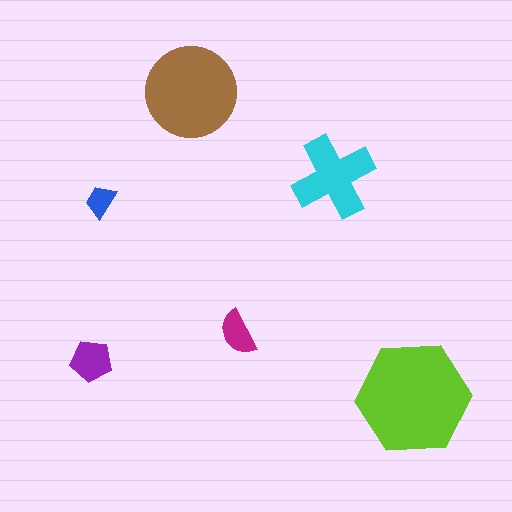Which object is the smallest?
The blue trapezoid.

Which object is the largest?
The lime hexagon.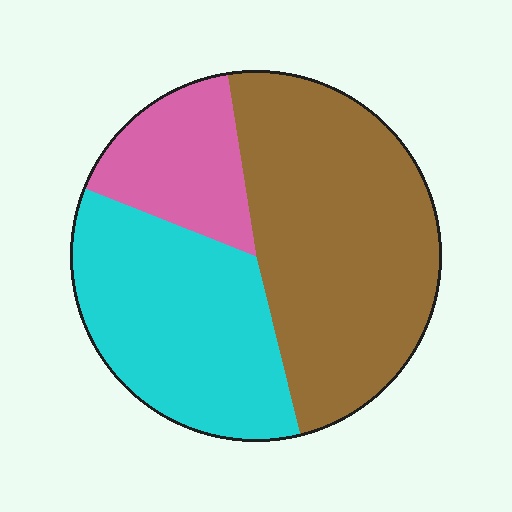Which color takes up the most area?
Brown, at roughly 50%.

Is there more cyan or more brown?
Brown.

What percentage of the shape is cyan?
Cyan takes up about one third (1/3) of the shape.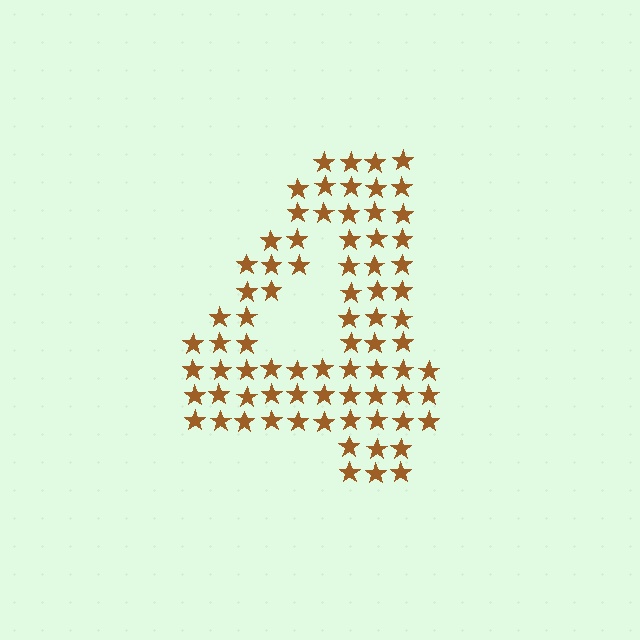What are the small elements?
The small elements are stars.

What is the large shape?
The large shape is the digit 4.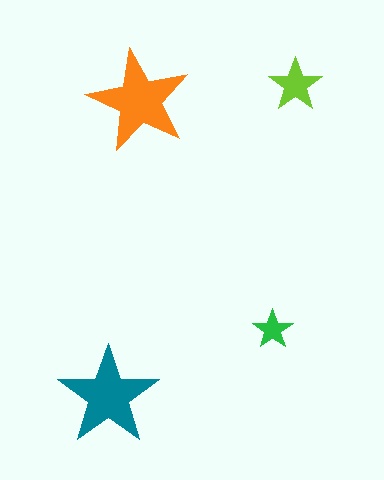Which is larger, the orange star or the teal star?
The orange one.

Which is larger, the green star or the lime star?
The lime one.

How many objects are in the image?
There are 4 objects in the image.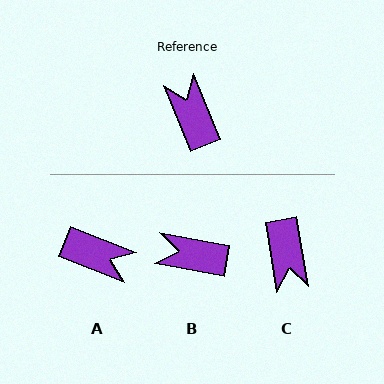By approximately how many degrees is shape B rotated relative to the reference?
Approximately 57 degrees counter-clockwise.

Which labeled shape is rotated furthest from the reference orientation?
C, about 167 degrees away.